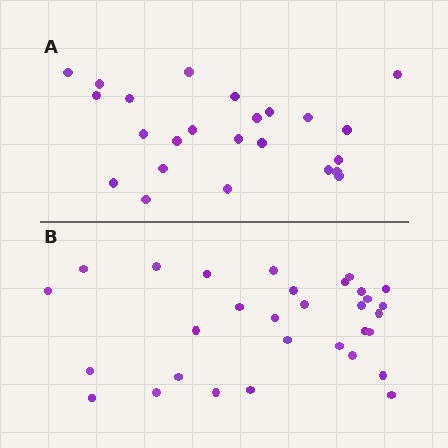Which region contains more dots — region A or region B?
Region B (the bottom region) has more dots.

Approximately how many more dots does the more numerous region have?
Region B has roughly 8 or so more dots than region A.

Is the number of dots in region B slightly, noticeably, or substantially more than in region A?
Region B has noticeably more, but not dramatically so. The ratio is roughly 1.3 to 1.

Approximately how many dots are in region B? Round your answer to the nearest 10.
About 30 dots. (The exact count is 31, which rounds to 30.)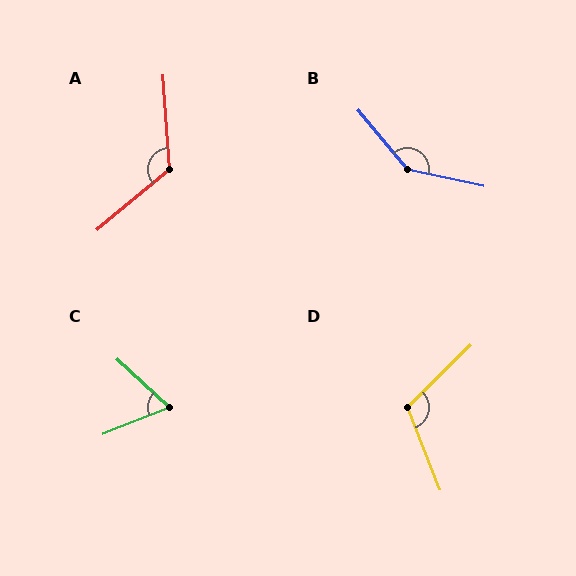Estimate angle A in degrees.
Approximately 126 degrees.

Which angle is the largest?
B, at approximately 142 degrees.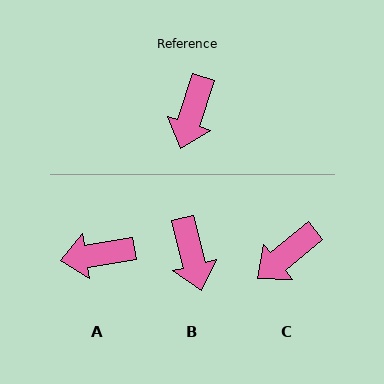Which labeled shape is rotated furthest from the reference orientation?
A, about 64 degrees away.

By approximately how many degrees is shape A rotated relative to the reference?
Approximately 64 degrees clockwise.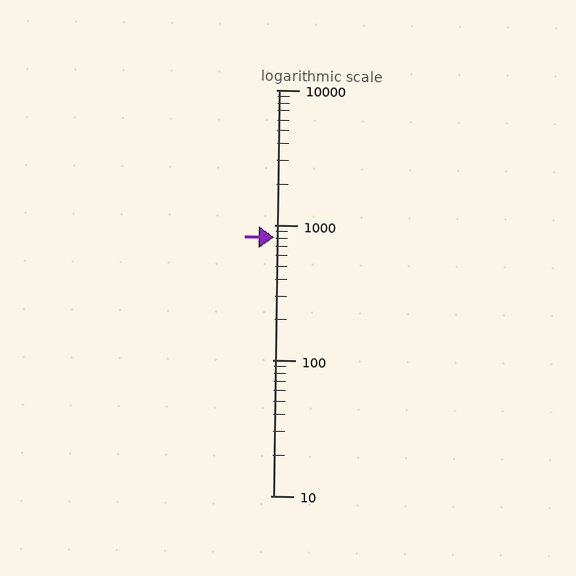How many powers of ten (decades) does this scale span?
The scale spans 3 decades, from 10 to 10000.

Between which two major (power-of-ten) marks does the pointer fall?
The pointer is between 100 and 1000.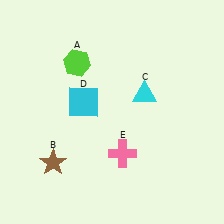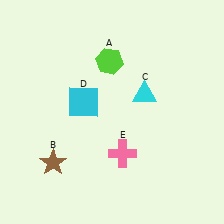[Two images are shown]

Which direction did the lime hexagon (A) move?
The lime hexagon (A) moved right.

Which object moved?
The lime hexagon (A) moved right.